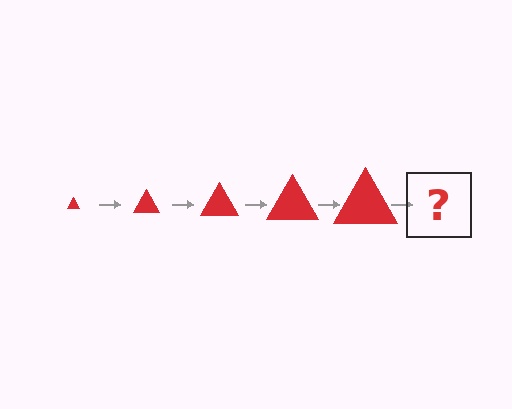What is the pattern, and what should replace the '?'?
The pattern is that the triangle gets progressively larger each step. The '?' should be a red triangle, larger than the previous one.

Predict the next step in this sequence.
The next step is a red triangle, larger than the previous one.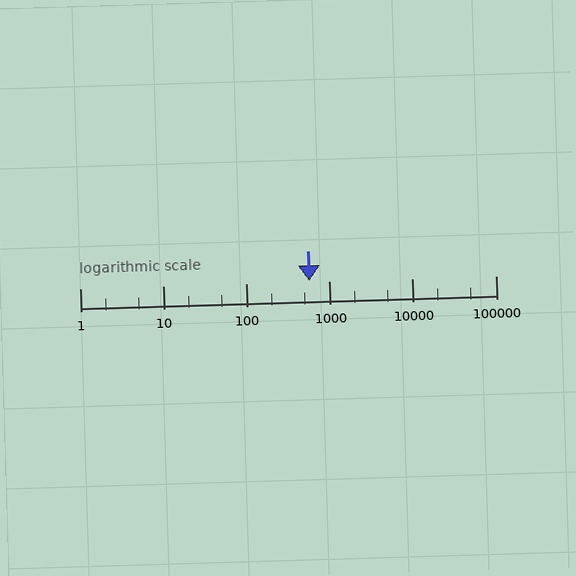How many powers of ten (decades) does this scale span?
The scale spans 5 decades, from 1 to 100000.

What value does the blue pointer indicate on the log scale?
The pointer indicates approximately 580.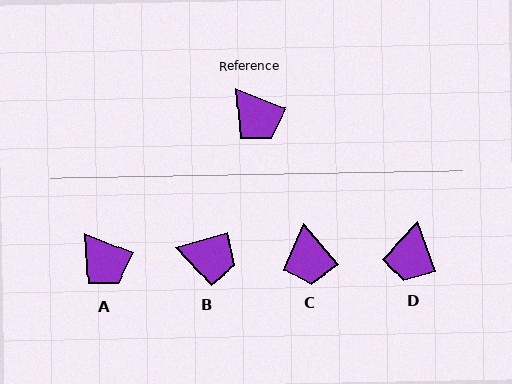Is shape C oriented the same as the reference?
No, it is off by about 28 degrees.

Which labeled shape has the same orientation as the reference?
A.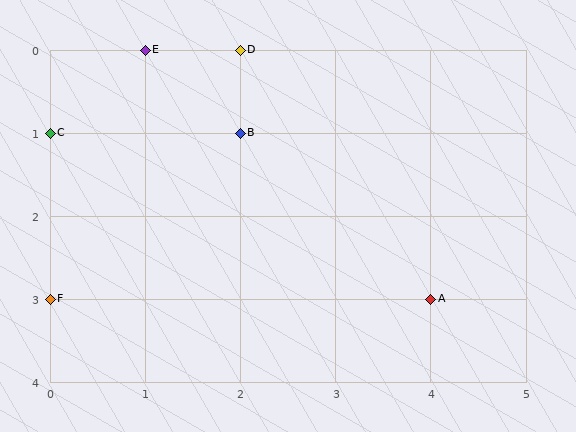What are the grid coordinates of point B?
Point B is at grid coordinates (2, 1).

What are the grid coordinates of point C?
Point C is at grid coordinates (0, 1).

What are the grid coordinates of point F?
Point F is at grid coordinates (0, 3).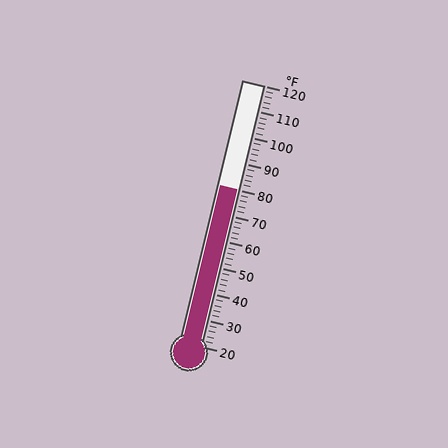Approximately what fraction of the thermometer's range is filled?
The thermometer is filled to approximately 60% of its range.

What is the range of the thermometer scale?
The thermometer scale ranges from 20°F to 120°F.